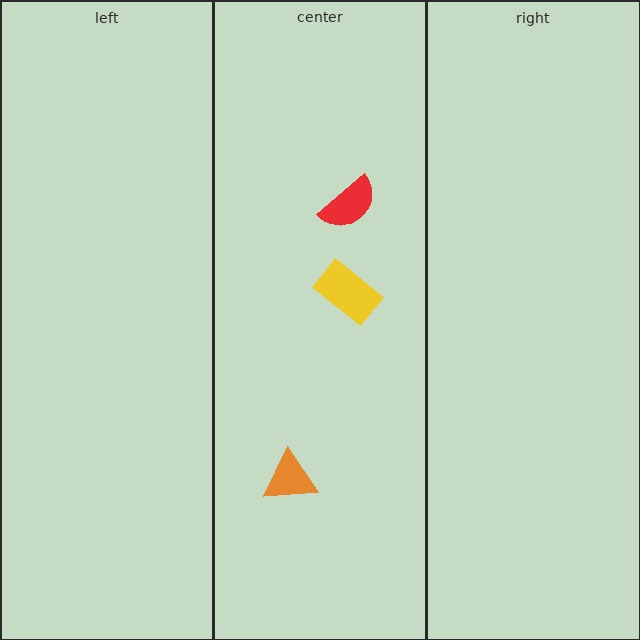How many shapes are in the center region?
3.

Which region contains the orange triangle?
The center region.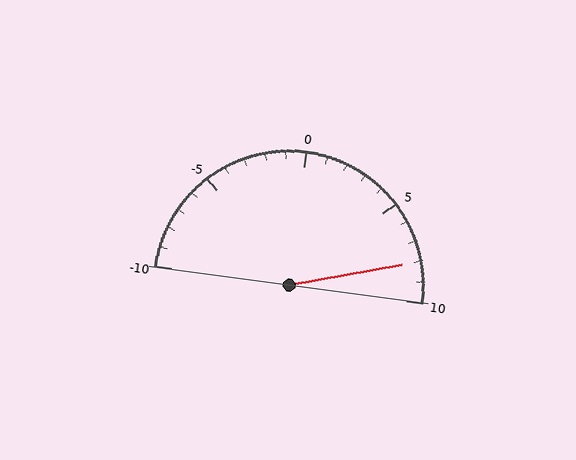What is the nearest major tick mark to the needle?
The nearest major tick mark is 10.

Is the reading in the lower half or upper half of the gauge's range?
The reading is in the upper half of the range (-10 to 10).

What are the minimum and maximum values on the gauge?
The gauge ranges from -10 to 10.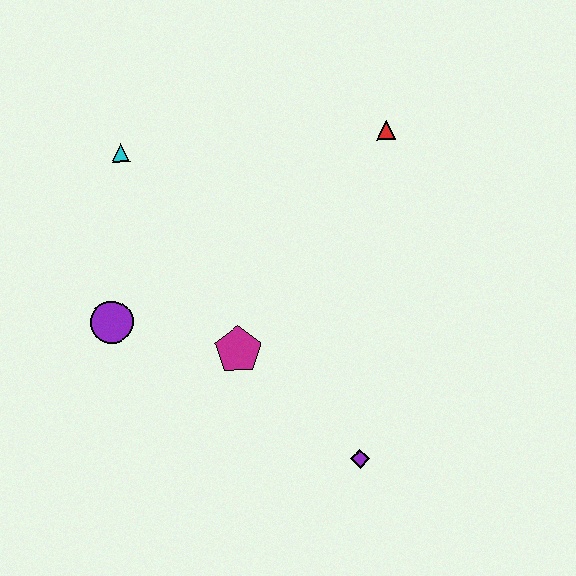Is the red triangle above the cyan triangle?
Yes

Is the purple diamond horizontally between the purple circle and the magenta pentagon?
No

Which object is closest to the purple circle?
The magenta pentagon is closest to the purple circle.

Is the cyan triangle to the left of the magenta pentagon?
Yes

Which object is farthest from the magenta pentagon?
The red triangle is farthest from the magenta pentagon.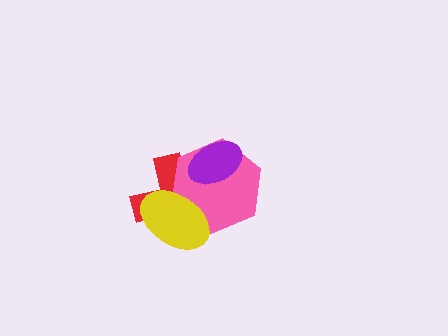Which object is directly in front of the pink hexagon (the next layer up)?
The purple ellipse is directly in front of the pink hexagon.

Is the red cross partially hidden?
Yes, it is partially covered by another shape.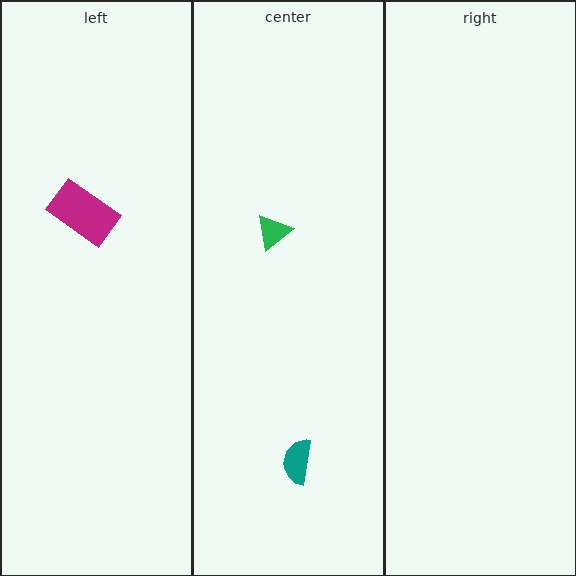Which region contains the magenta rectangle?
The left region.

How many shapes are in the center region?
2.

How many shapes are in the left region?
1.